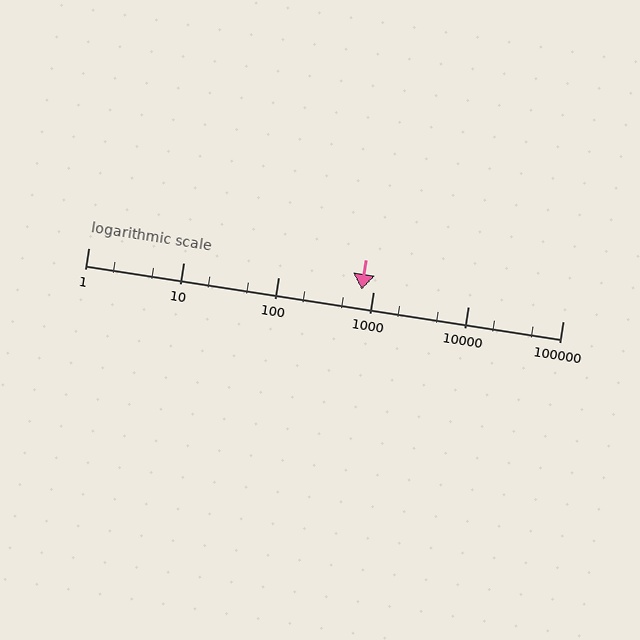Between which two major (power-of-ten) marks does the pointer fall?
The pointer is between 100 and 1000.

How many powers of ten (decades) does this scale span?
The scale spans 5 decades, from 1 to 100000.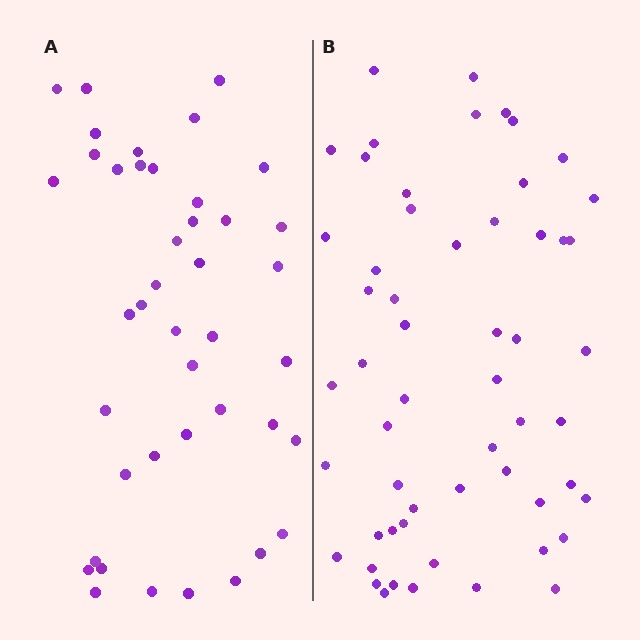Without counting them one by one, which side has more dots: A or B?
Region B (the right region) has more dots.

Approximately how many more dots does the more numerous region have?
Region B has approximately 15 more dots than region A.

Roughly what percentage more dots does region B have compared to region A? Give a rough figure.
About 35% more.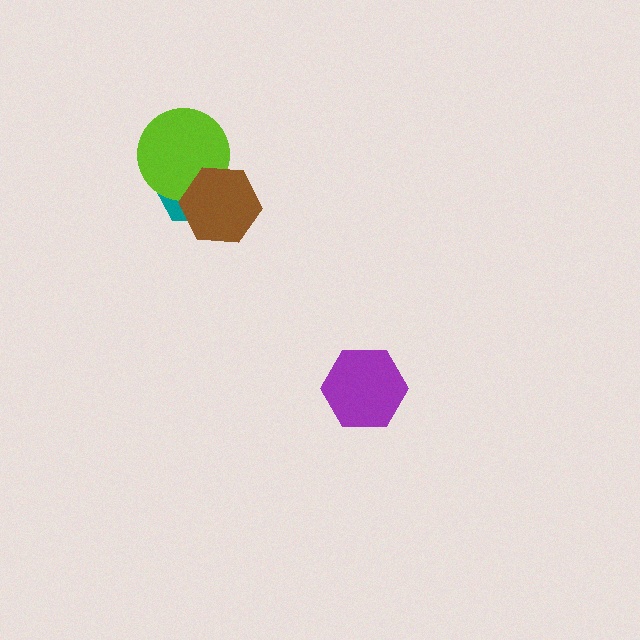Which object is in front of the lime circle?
The brown hexagon is in front of the lime circle.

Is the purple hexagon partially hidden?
No, no other shape covers it.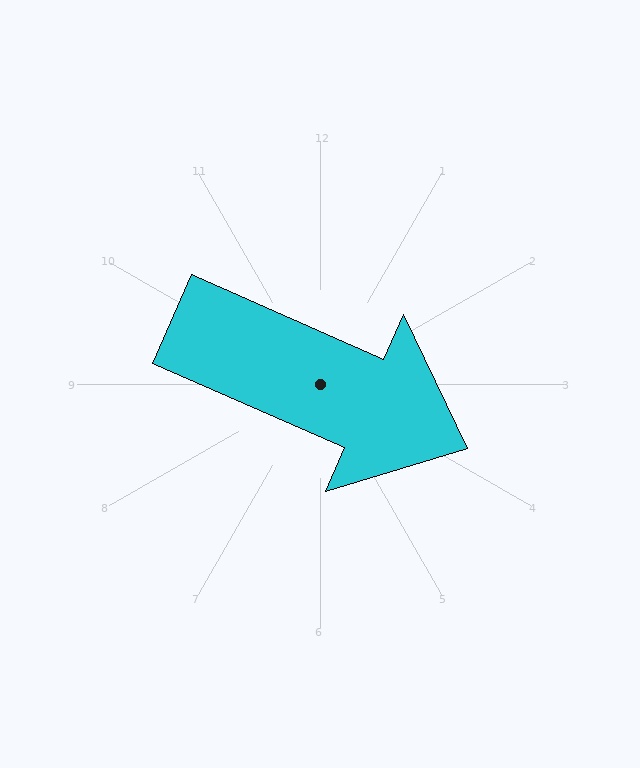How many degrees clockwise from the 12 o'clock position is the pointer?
Approximately 114 degrees.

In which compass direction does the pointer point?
Southeast.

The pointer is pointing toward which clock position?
Roughly 4 o'clock.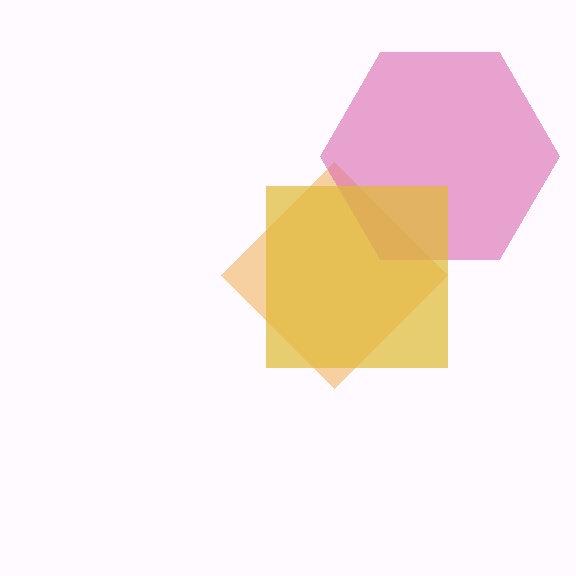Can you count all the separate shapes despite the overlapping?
Yes, there are 3 separate shapes.